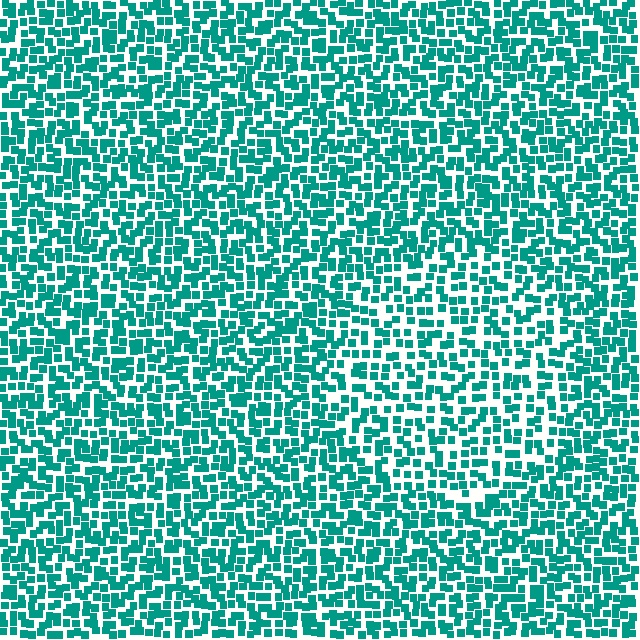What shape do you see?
I see a circle.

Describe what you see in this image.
The image contains small teal elements arranged at two different densities. A circle-shaped region is visible where the elements are less densely packed than the surrounding area.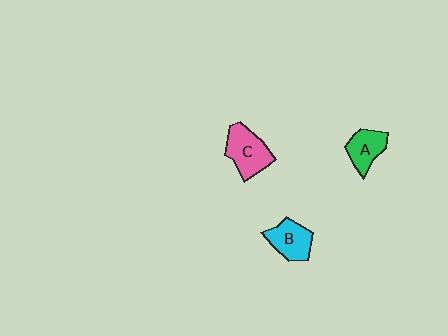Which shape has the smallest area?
Shape A (green).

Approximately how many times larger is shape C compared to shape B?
Approximately 1.2 times.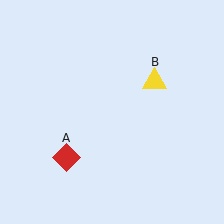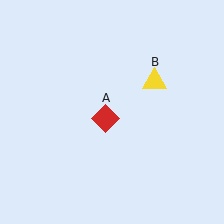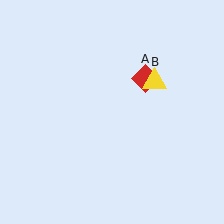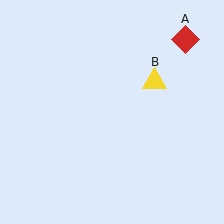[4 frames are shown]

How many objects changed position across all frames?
1 object changed position: red diamond (object A).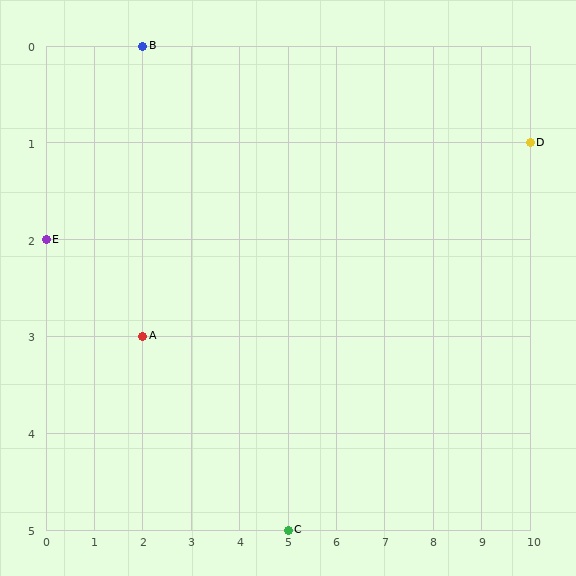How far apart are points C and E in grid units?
Points C and E are 5 columns and 3 rows apart (about 5.8 grid units diagonally).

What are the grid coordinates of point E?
Point E is at grid coordinates (0, 2).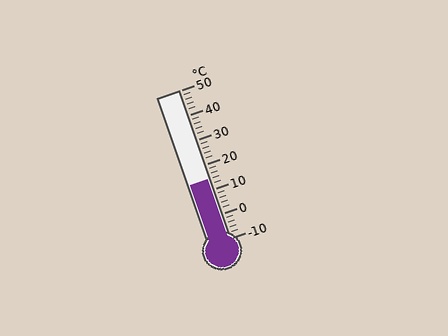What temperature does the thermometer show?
The thermometer shows approximately 14°C.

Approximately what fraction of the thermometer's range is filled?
The thermometer is filled to approximately 40% of its range.